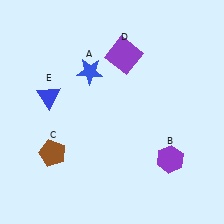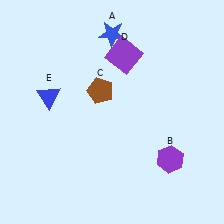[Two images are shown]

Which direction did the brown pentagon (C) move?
The brown pentagon (C) moved up.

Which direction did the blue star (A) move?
The blue star (A) moved up.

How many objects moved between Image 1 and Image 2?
2 objects moved between the two images.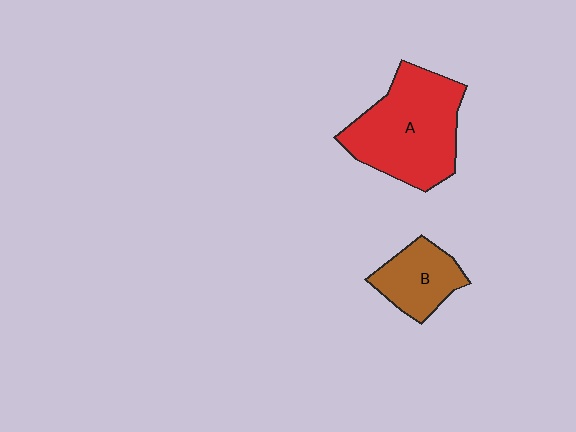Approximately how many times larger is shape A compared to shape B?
Approximately 2.1 times.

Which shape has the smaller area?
Shape B (brown).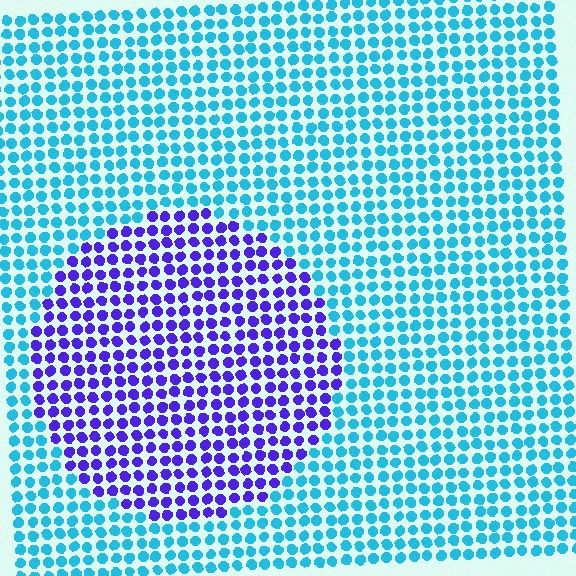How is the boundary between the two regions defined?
The boundary is defined purely by a slight shift in hue (about 64 degrees). Spacing, size, and orientation are identical on both sides.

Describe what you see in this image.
The image is filled with small cyan elements in a uniform arrangement. A circle-shaped region is visible where the elements are tinted to a slightly different hue, forming a subtle color boundary.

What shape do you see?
I see a circle.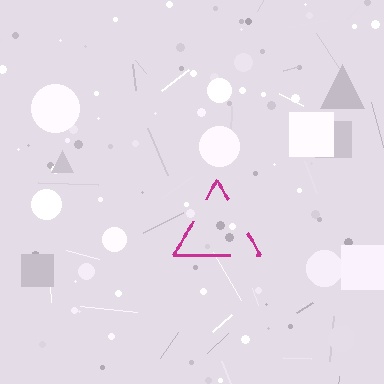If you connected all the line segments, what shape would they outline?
They would outline a triangle.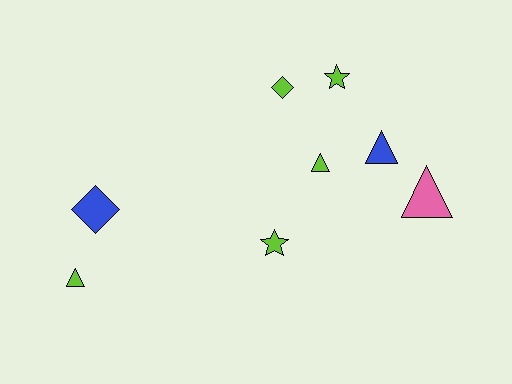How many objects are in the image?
There are 8 objects.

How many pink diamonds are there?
There are no pink diamonds.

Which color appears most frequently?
Lime, with 5 objects.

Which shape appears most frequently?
Triangle, with 4 objects.